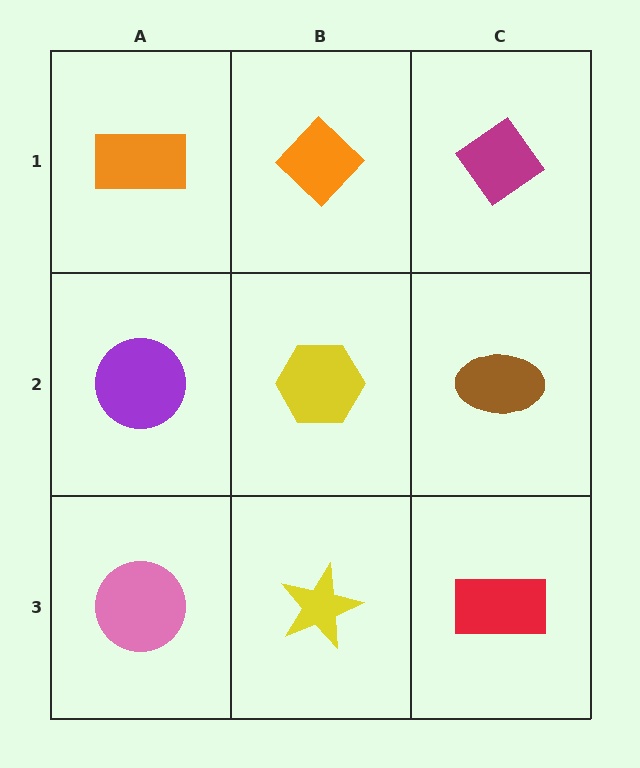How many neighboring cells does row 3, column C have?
2.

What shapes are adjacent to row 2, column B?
An orange diamond (row 1, column B), a yellow star (row 3, column B), a purple circle (row 2, column A), a brown ellipse (row 2, column C).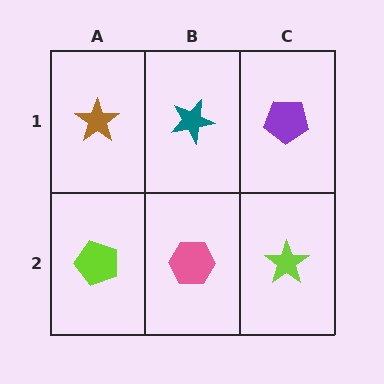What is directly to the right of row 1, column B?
A purple pentagon.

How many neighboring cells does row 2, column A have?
2.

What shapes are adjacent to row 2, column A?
A brown star (row 1, column A), a pink hexagon (row 2, column B).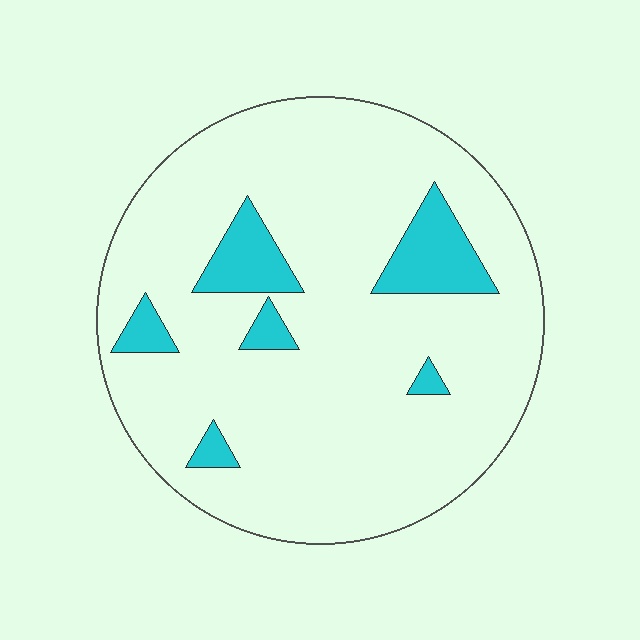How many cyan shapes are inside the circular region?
6.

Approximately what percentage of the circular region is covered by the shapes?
Approximately 10%.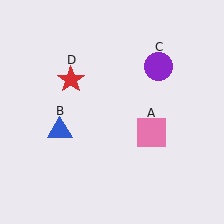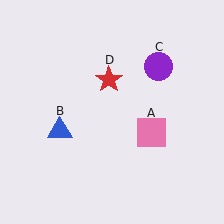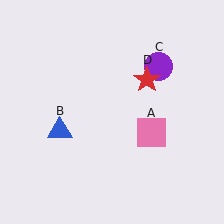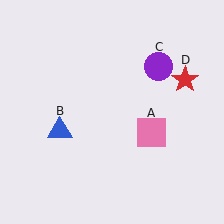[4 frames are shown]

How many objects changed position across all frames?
1 object changed position: red star (object D).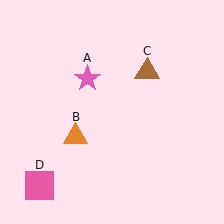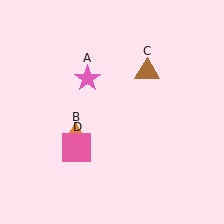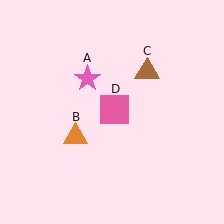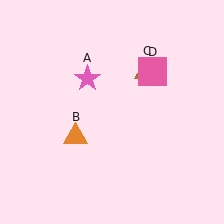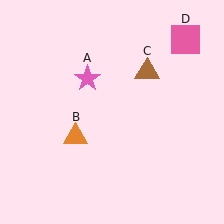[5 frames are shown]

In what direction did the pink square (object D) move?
The pink square (object D) moved up and to the right.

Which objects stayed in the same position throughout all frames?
Pink star (object A) and orange triangle (object B) and brown triangle (object C) remained stationary.